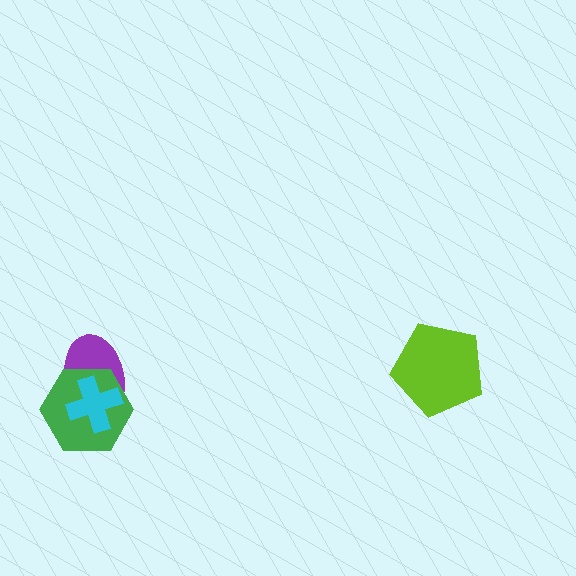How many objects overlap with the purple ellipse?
2 objects overlap with the purple ellipse.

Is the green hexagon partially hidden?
Yes, it is partially covered by another shape.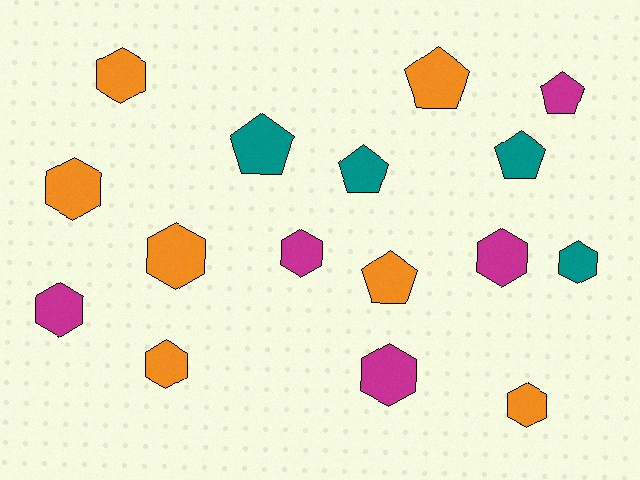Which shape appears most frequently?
Hexagon, with 10 objects.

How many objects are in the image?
There are 16 objects.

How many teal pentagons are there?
There are 3 teal pentagons.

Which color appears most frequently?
Orange, with 7 objects.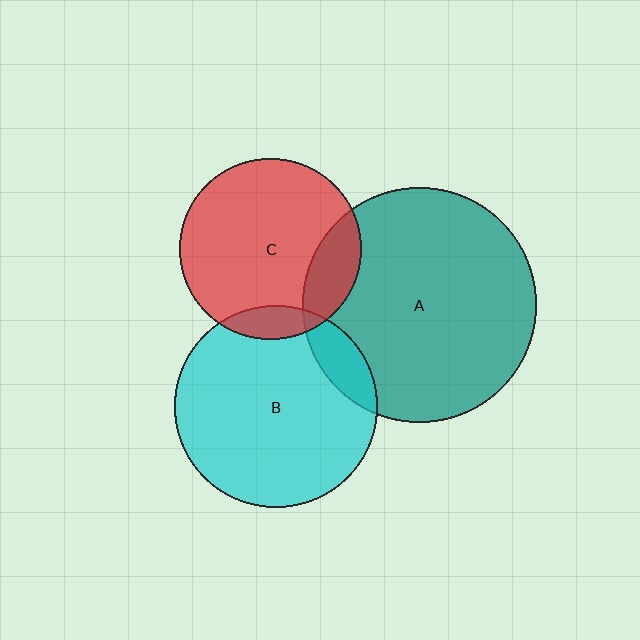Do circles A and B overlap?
Yes.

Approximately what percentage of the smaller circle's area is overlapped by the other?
Approximately 10%.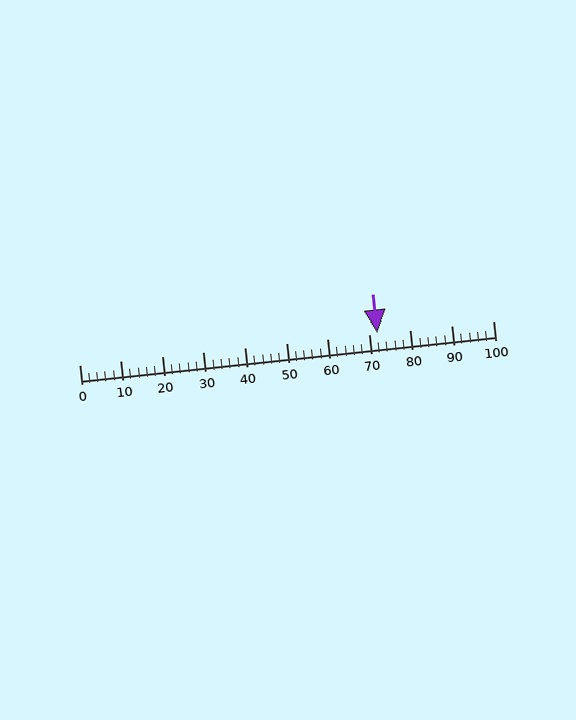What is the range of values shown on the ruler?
The ruler shows values from 0 to 100.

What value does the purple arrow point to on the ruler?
The purple arrow points to approximately 72.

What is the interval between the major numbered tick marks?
The major tick marks are spaced 10 units apart.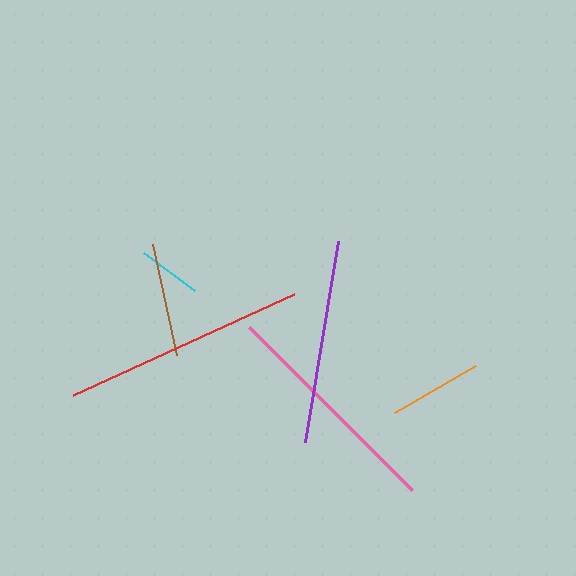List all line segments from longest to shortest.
From longest to shortest: red, pink, purple, brown, orange, cyan.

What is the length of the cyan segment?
The cyan segment is approximately 64 pixels long.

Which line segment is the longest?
The red line is the longest at approximately 242 pixels.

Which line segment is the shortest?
The cyan line is the shortest at approximately 64 pixels.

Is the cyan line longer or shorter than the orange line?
The orange line is longer than the cyan line.